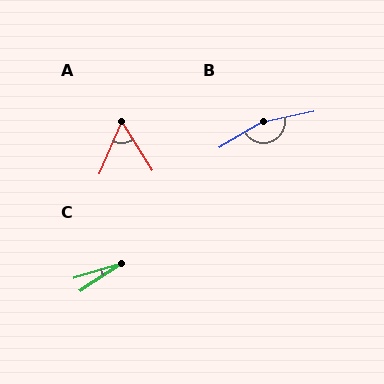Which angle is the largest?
B, at approximately 160 degrees.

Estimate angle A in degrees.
Approximately 56 degrees.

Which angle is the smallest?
C, at approximately 17 degrees.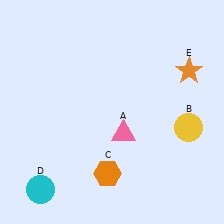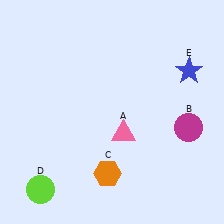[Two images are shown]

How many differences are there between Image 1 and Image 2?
There are 3 differences between the two images.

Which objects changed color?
B changed from yellow to magenta. D changed from cyan to lime. E changed from orange to blue.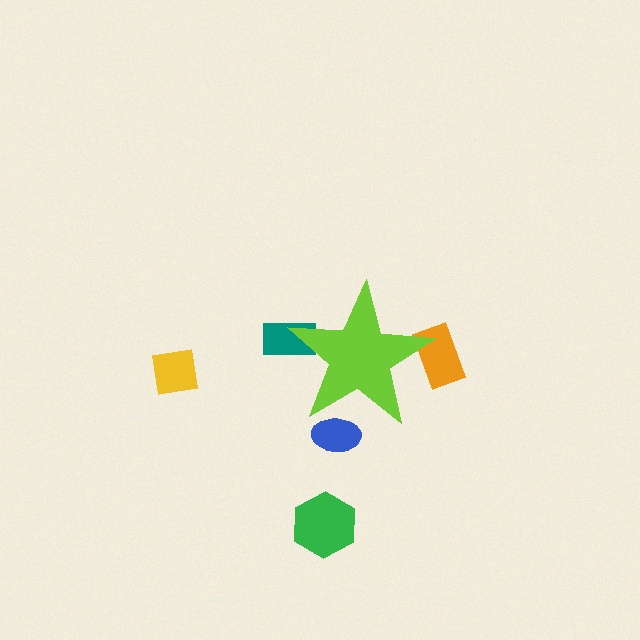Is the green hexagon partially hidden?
No, the green hexagon is fully visible.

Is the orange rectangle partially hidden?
Yes, the orange rectangle is partially hidden behind the lime star.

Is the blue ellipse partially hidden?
Yes, the blue ellipse is partially hidden behind the lime star.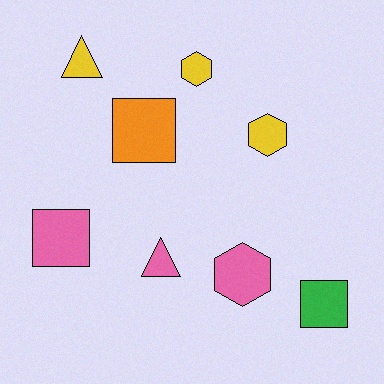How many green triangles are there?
There are no green triangles.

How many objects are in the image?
There are 8 objects.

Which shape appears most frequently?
Hexagon, with 3 objects.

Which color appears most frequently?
Pink, with 3 objects.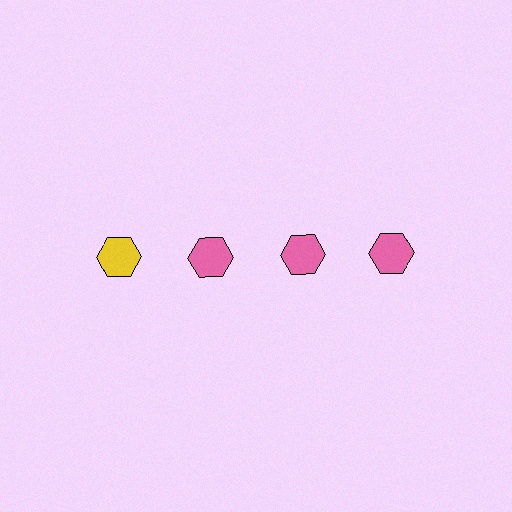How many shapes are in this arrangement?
There are 4 shapes arranged in a grid pattern.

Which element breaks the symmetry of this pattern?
The yellow hexagon in the top row, leftmost column breaks the symmetry. All other shapes are pink hexagons.